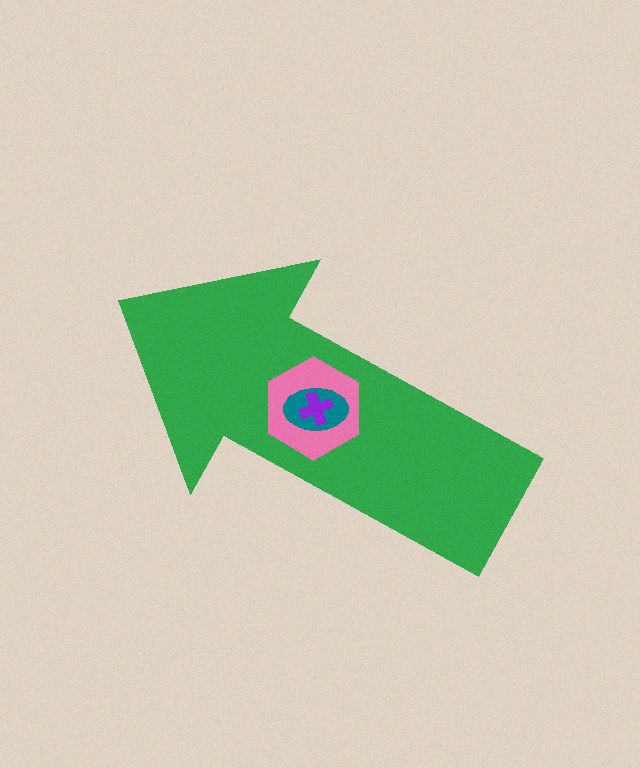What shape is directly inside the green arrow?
The pink hexagon.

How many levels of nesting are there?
4.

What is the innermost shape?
The purple cross.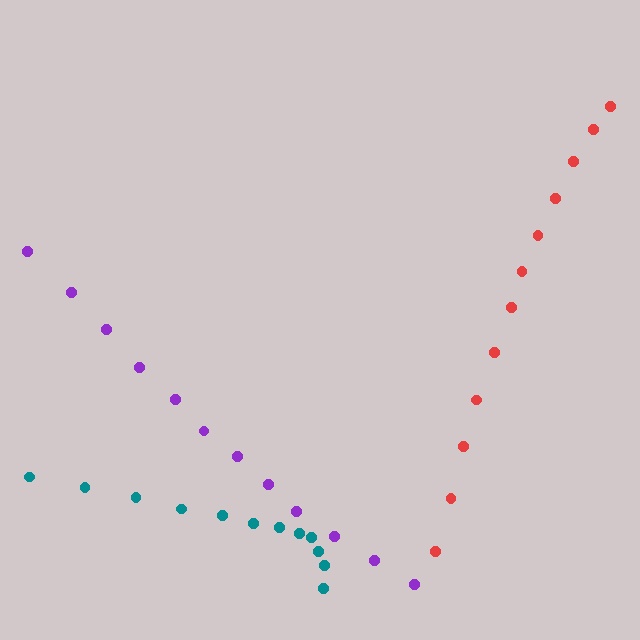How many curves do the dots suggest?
There are 3 distinct paths.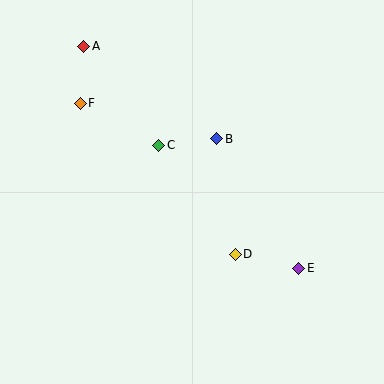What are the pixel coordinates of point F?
Point F is at (80, 103).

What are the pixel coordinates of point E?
Point E is at (299, 268).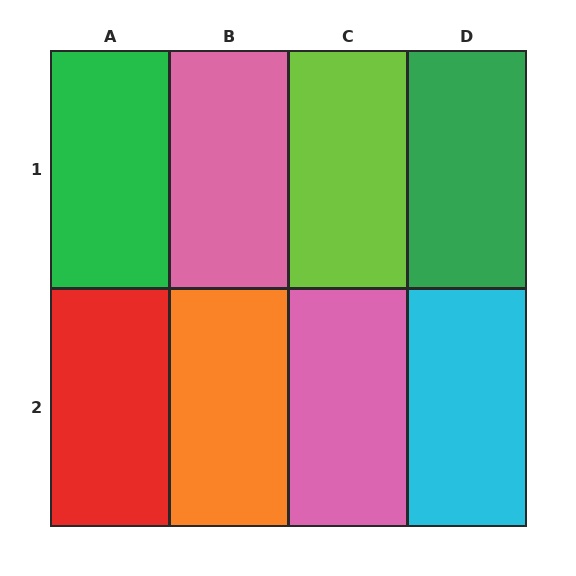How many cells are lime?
1 cell is lime.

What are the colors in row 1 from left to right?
Green, pink, lime, green.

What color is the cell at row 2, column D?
Cyan.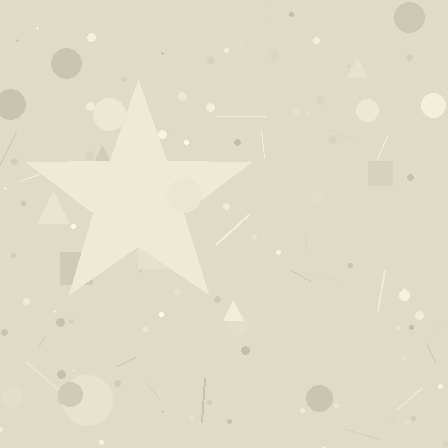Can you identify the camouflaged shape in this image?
The camouflaged shape is a star.